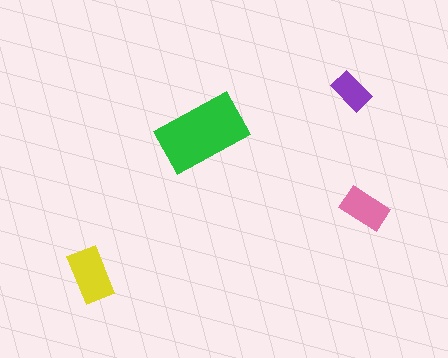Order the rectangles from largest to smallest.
the green one, the yellow one, the pink one, the purple one.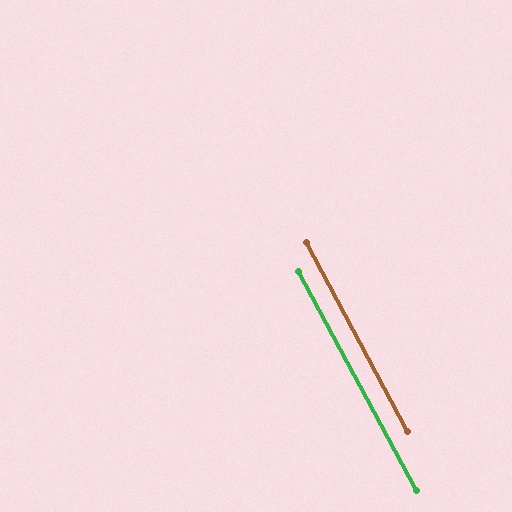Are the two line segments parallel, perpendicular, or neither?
Parallel — their directions differ by only 0.0°.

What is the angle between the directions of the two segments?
Approximately 0 degrees.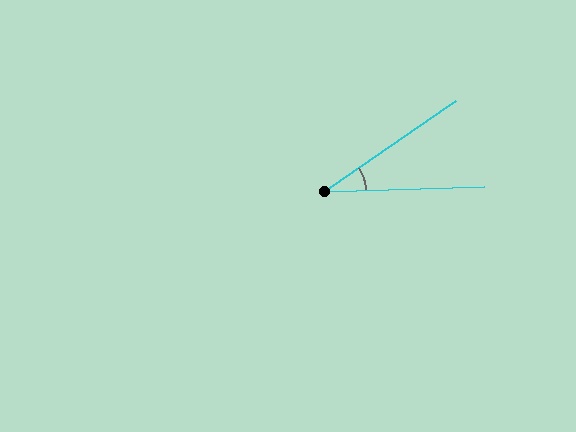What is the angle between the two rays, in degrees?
Approximately 33 degrees.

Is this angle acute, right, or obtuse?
It is acute.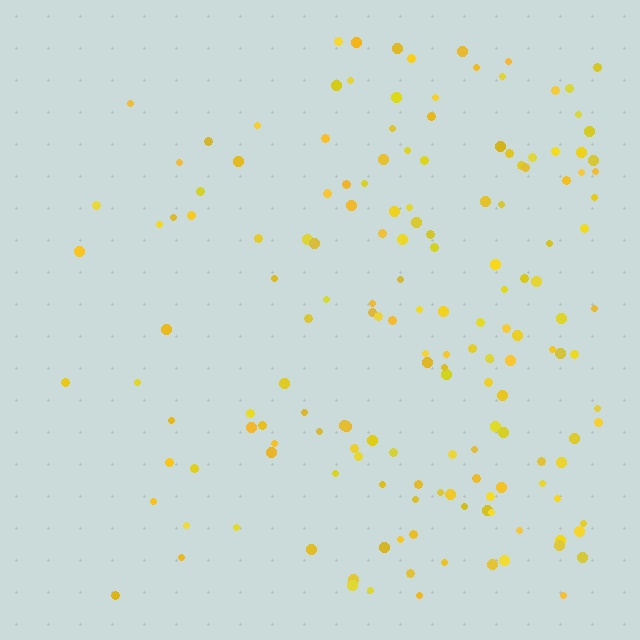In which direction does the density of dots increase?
From left to right, with the right side densest.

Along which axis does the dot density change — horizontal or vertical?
Horizontal.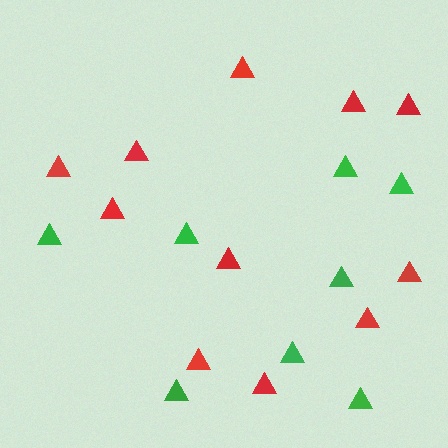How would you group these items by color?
There are 2 groups: one group of red triangles (11) and one group of green triangles (8).